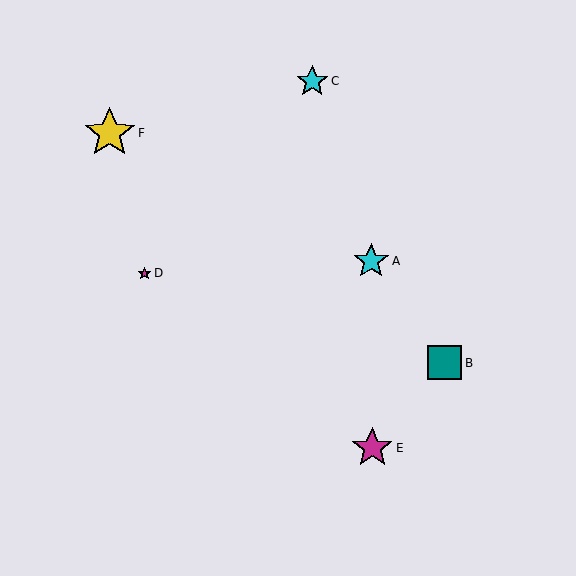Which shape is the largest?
The yellow star (labeled F) is the largest.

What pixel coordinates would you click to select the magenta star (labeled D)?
Click at (145, 273) to select the magenta star D.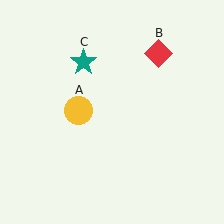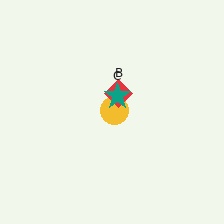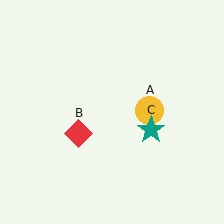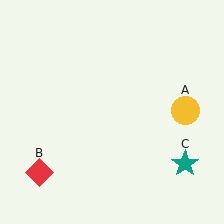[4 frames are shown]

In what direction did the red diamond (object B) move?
The red diamond (object B) moved down and to the left.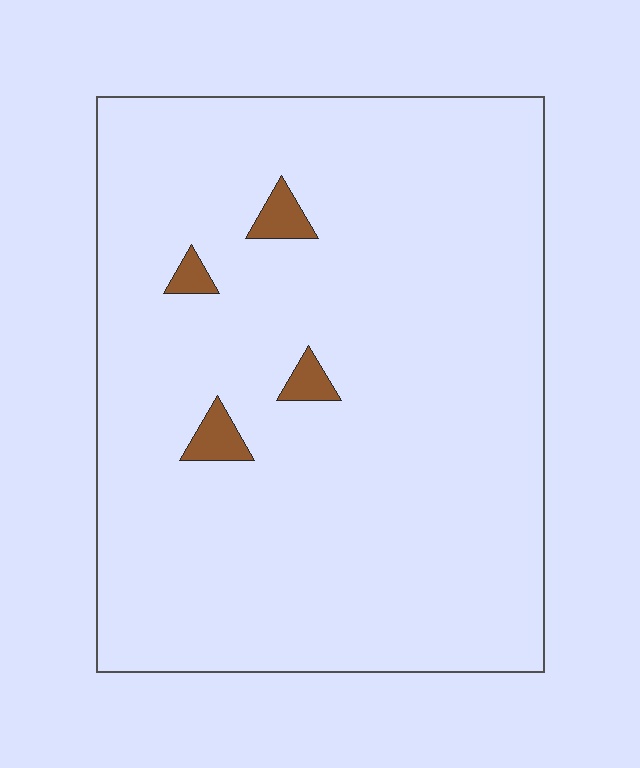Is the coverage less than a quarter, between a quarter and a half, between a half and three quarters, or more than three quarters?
Less than a quarter.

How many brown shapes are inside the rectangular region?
4.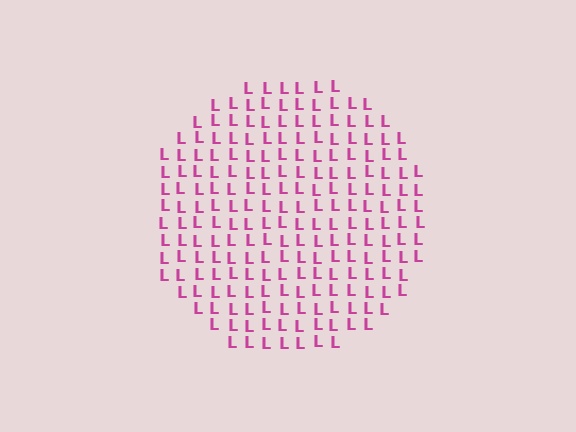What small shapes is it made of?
It is made of small letter L's.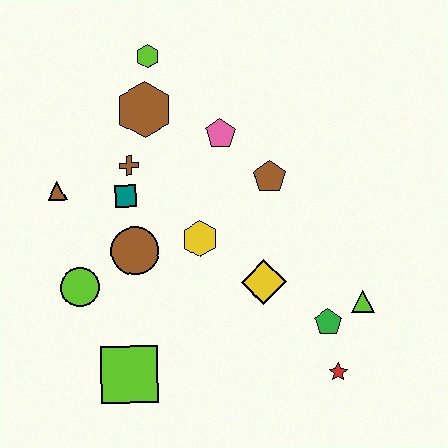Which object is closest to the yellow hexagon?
The brown circle is closest to the yellow hexagon.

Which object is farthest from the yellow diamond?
The lime hexagon is farthest from the yellow diamond.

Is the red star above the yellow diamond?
No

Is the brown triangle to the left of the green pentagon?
Yes